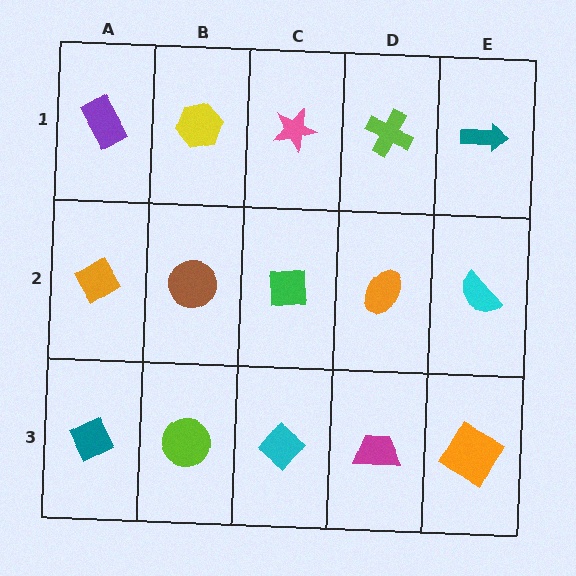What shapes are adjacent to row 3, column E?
A cyan semicircle (row 2, column E), a magenta trapezoid (row 3, column D).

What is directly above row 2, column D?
A lime cross.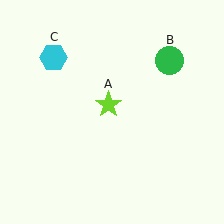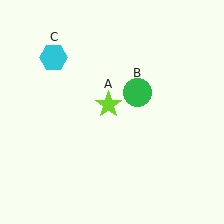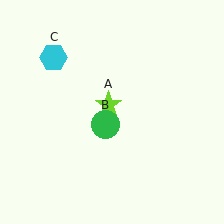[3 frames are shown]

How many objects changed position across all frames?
1 object changed position: green circle (object B).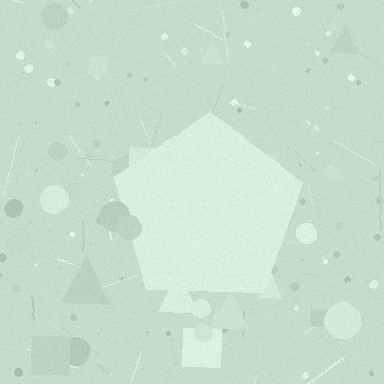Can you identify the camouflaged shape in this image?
The camouflaged shape is a pentagon.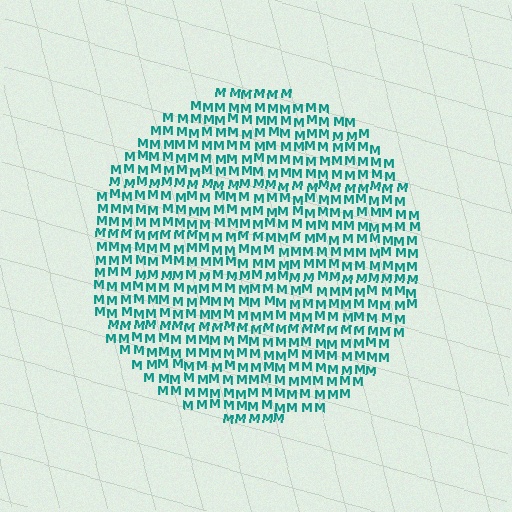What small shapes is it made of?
It is made of small letter M's.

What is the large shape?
The large shape is a circle.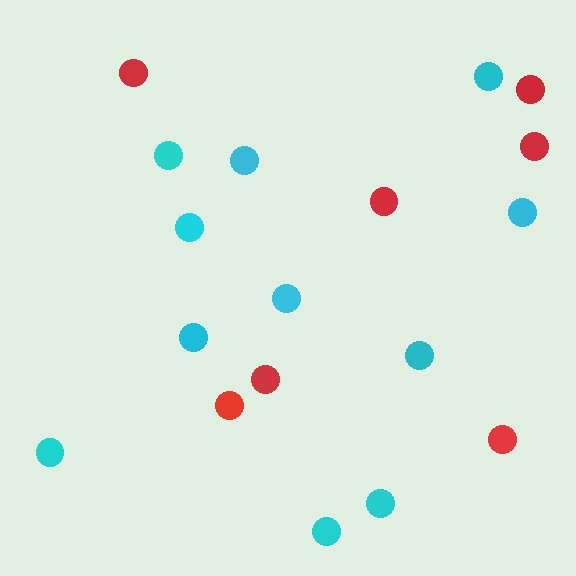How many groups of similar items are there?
There are 2 groups: one group of red circles (7) and one group of cyan circles (11).